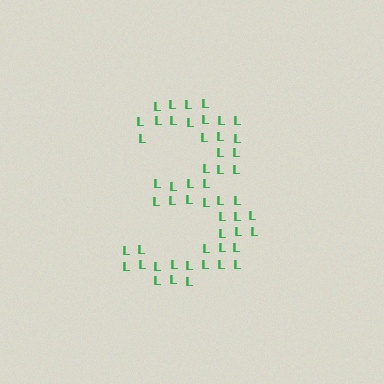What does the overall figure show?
The overall figure shows the digit 3.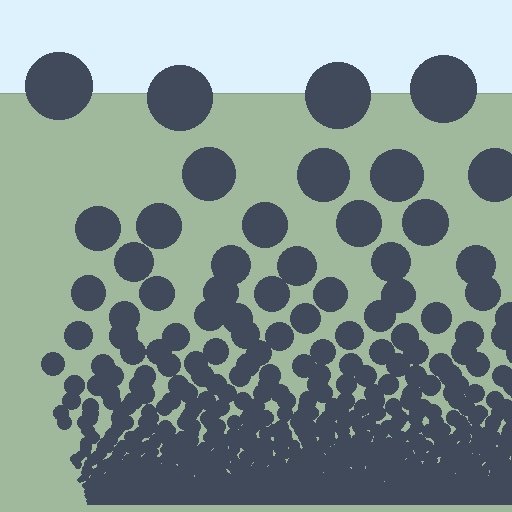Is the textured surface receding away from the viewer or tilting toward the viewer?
The surface appears to tilt toward the viewer. Texture elements get larger and sparser toward the top.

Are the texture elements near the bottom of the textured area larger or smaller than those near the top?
Smaller. The gradient is inverted — elements near the bottom are smaller and denser.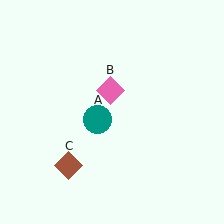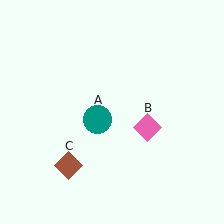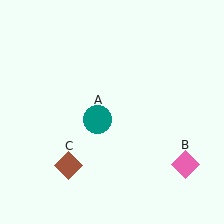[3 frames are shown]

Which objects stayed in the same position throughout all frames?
Teal circle (object A) and brown diamond (object C) remained stationary.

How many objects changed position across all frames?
1 object changed position: pink diamond (object B).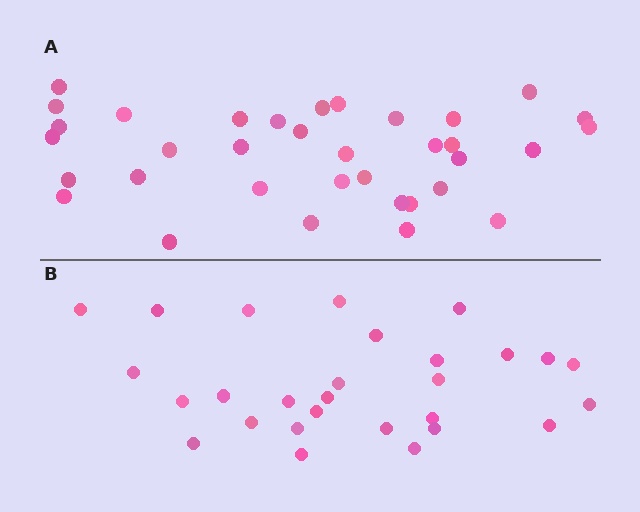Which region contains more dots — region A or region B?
Region A (the top region) has more dots.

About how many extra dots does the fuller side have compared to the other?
Region A has roughly 8 or so more dots than region B.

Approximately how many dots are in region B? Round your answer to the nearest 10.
About 30 dots. (The exact count is 28, which rounds to 30.)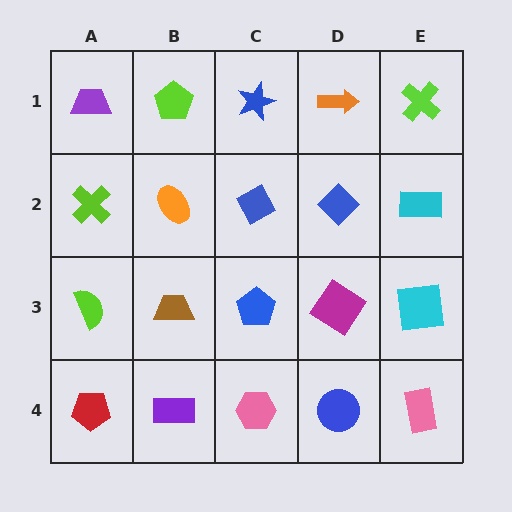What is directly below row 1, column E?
A cyan rectangle.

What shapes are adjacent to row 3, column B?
An orange ellipse (row 2, column B), a purple rectangle (row 4, column B), a lime semicircle (row 3, column A), a blue pentagon (row 3, column C).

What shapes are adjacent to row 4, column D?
A magenta diamond (row 3, column D), a pink hexagon (row 4, column C), a pink rectangle (row 4, column E).